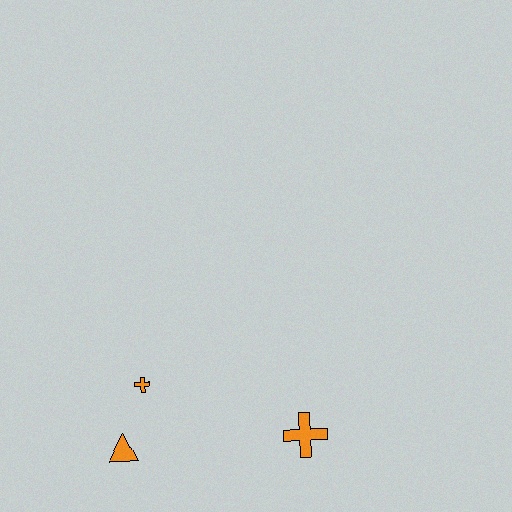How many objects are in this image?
There are 3 objects.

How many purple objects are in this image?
There are no purple objects.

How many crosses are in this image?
There are 2 crosses.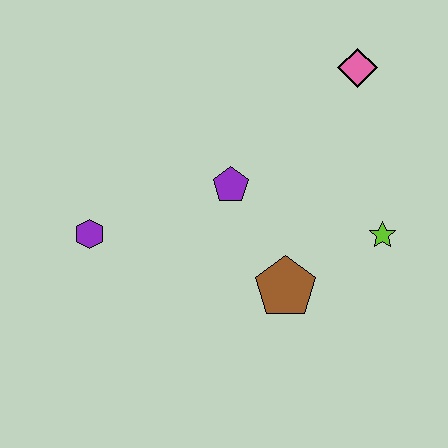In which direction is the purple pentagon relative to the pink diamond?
The purple pentagon is to the left of the pink diamond.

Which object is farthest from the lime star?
The purple hexagon is farthest from the lime star.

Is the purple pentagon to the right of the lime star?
No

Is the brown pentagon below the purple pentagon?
Yes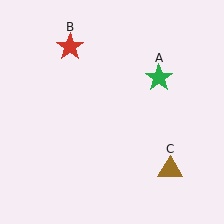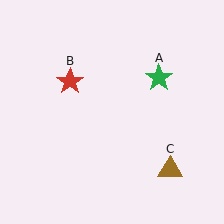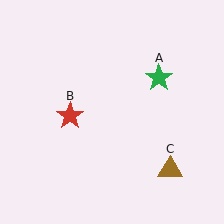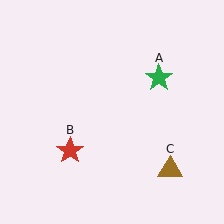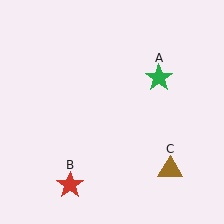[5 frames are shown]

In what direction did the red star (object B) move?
The red star (object B) moved down.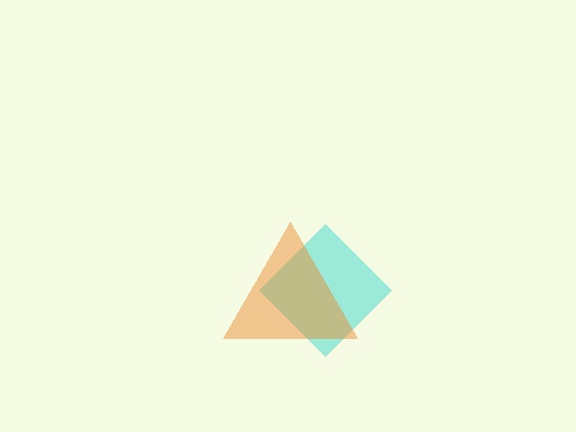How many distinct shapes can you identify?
There are 2 distinct shapes: a cyan diamond, an orange triangle.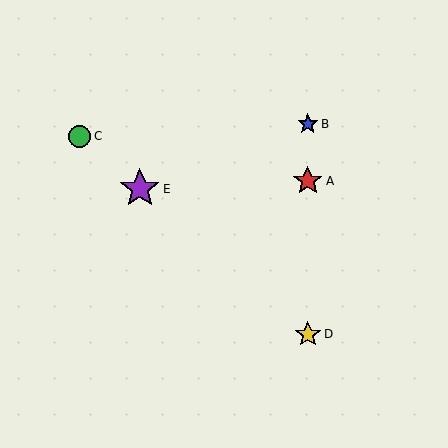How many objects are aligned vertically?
3 objects (A, B, D) are aligned vertically.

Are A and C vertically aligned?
No, A is at x≈308 and C is at x≈80.